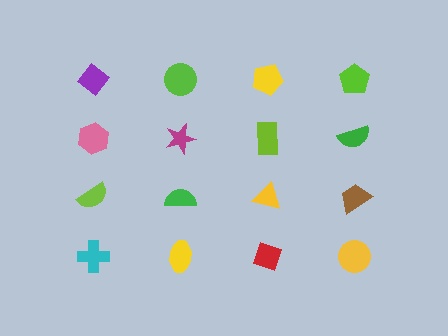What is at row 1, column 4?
A lime pentagon.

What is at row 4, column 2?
A yellow ellipse.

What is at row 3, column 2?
A green semicircle.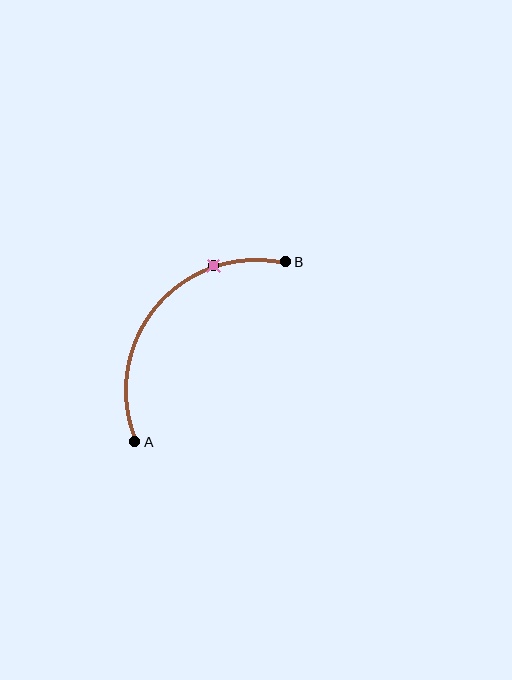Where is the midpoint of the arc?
The arc midpoint is the point on the curve farthest from the straight line joining A and B. It sits above and to the left of that line.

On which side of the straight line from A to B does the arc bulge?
The arc bulges above and to the left of the straight line connecting A and B.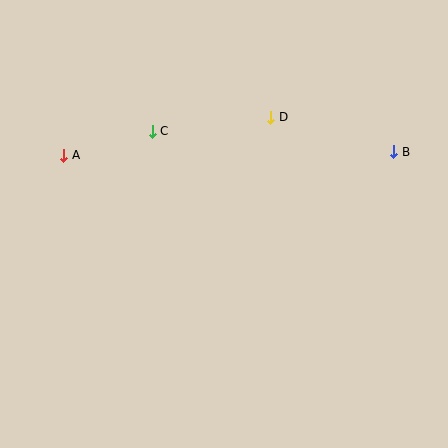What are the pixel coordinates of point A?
Point A is at (64, 155).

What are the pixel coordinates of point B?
Point B is at (394, 152).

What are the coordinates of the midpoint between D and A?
The midpoint between D and A is at (167, 136).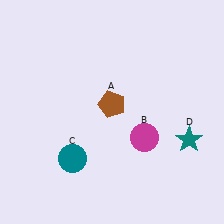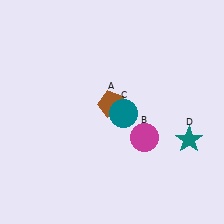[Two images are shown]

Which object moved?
The teal circle (C) moved right.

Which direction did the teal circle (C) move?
The teal circle (C) moved right.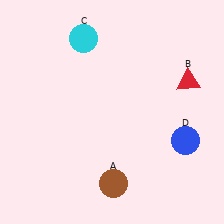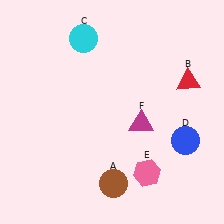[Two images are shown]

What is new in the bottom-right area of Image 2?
A pink hexagon (E) was added in the bottom-right area of Image 2.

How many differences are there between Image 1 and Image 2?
There are 2 differences between the two images.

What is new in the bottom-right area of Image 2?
A magenta triangle (F) was added in the bottom-right area of Image 2.